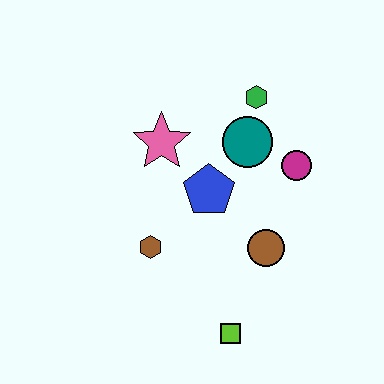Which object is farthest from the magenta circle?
The lime square is farthest from the magenta circle.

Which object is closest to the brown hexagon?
The blue pentagon is closest to the brown hexagon.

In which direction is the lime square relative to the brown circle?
The lime square is below the brown circle.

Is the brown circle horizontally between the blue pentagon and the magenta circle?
Yes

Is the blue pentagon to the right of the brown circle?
No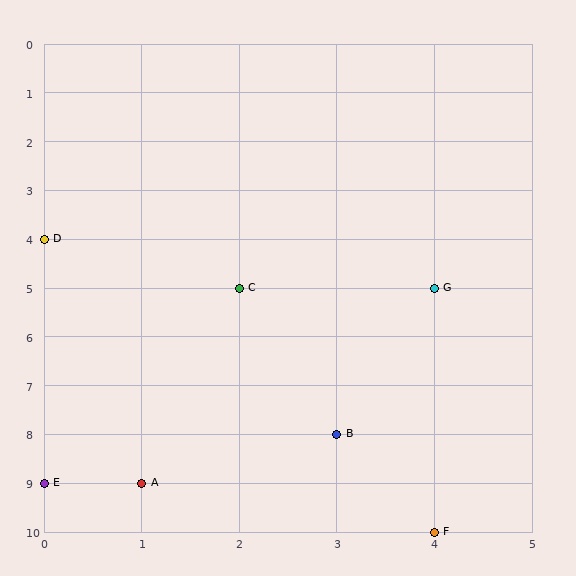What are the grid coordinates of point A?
Point A is at grid coordinates (1, 9).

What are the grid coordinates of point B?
Point B is at grid coordinates (3, 8).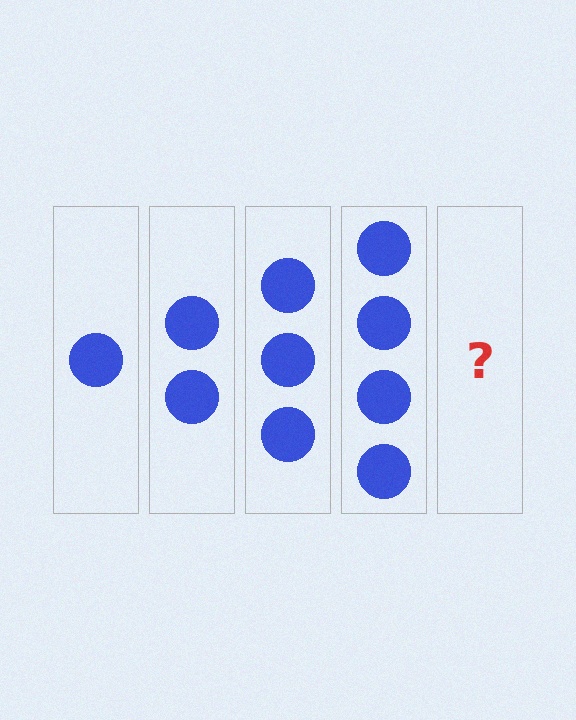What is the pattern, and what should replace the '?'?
The pattern is that each step adds one more circle. The '?' should be 5 circles.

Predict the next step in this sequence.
The next step is 5 circles.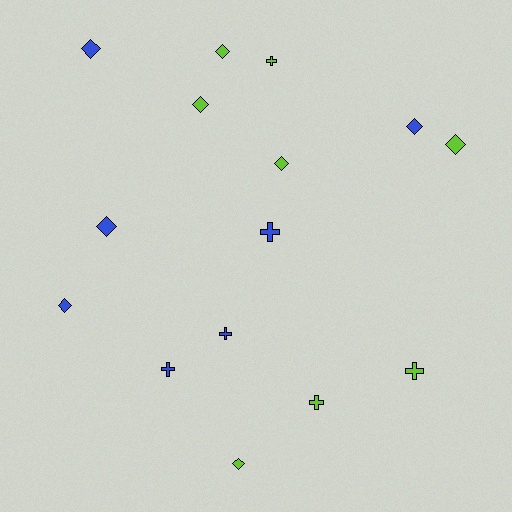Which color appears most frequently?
Lime, with 8 objects.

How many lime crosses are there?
There are 3 lime crosses.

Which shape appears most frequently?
Diamond, with 9 objects.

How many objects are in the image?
There are 15 objects.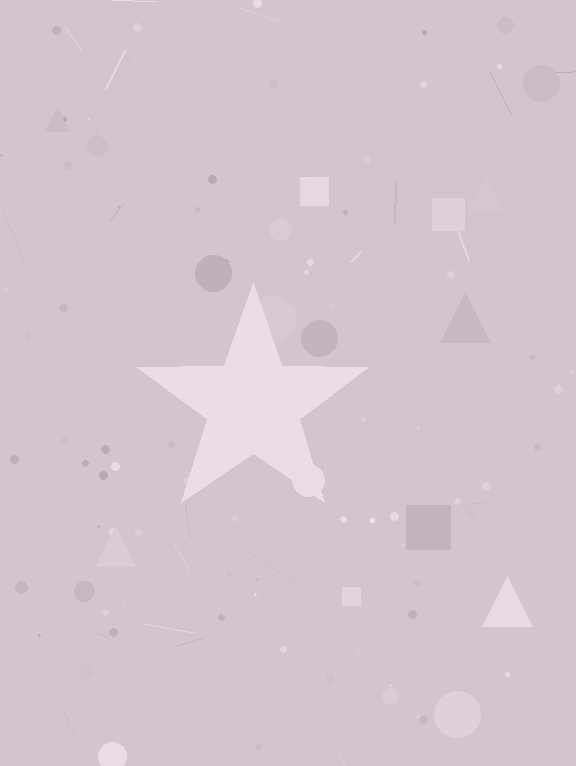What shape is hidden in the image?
A star is hidden in the image.